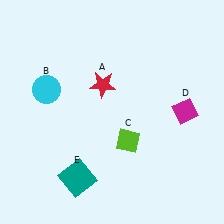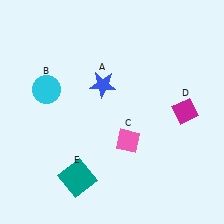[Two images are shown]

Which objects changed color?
A changed from red to blue. C changed from lime to pink.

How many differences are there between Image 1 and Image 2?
There are 2 differences between the two images.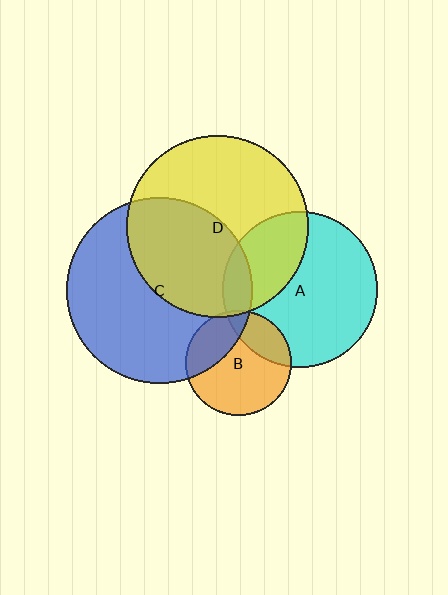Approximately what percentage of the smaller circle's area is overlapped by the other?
Approximately 30%.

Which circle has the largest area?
Circle C (blue).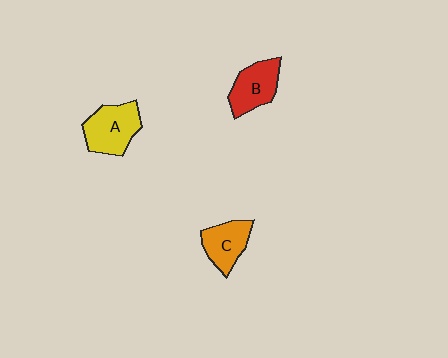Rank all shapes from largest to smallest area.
From largest to smallest: A (yellow), B (red), C (orange).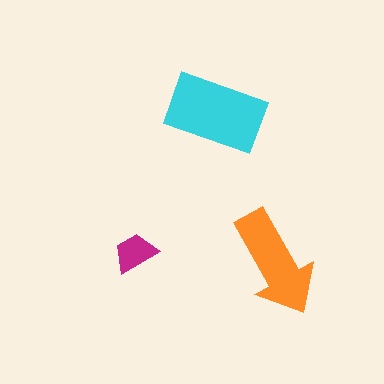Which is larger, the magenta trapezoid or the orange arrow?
The orange arrow.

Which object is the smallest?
The magenta trapezoid.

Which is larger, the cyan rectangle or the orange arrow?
The cyan rectangle.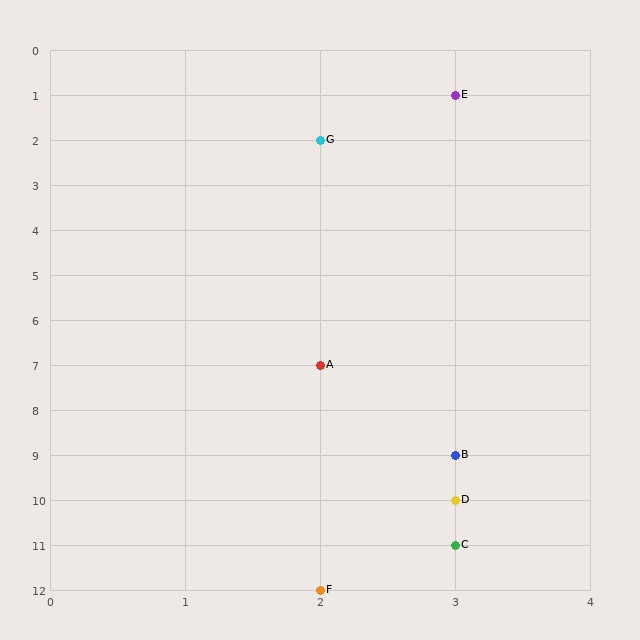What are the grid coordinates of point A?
Point A is at grid coordinates (2, 7).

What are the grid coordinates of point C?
Point C is at grid coordinates (3, 11).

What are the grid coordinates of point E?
Point E is at grid coordinates (3, 1).